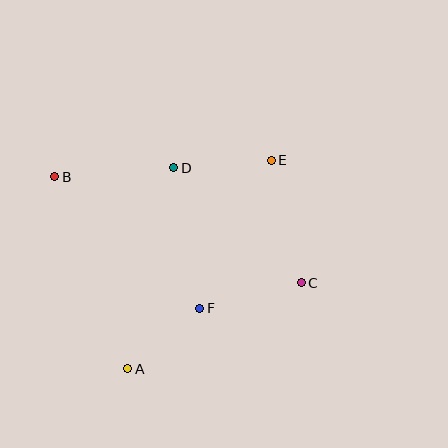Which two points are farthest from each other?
Points B and C are farthest from each other.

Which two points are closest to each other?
Points A and F are closest to each other.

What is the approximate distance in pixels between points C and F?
The distance between C and F is approximately 105 pixels.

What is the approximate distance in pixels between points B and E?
The distance between B and E is approximately 217 pixels.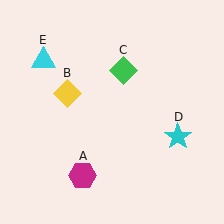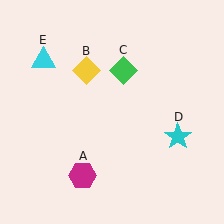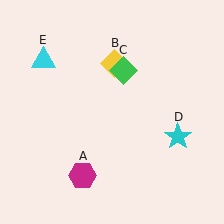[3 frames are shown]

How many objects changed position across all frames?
1 object changed position: yellow diamond (object B).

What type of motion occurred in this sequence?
The yellow diamond (object B) rotated clockwise around the center of the scene.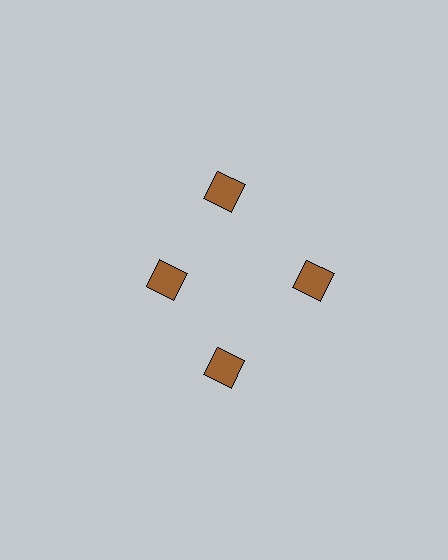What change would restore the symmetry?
The symmetry would be restored by moving it outward, back onto the ring so that all 4 squares sit at equal angles and equal distance from the center.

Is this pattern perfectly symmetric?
No. The 4 brown squares are arranged in a ring, but one element near the 9 o'clock position is pulled inward toward the center, breaking the 4-fold rotational symmetry.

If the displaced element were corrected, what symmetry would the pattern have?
It would have 4-fold rotational symmetry — the pattern would map onto itself every 90 degrees.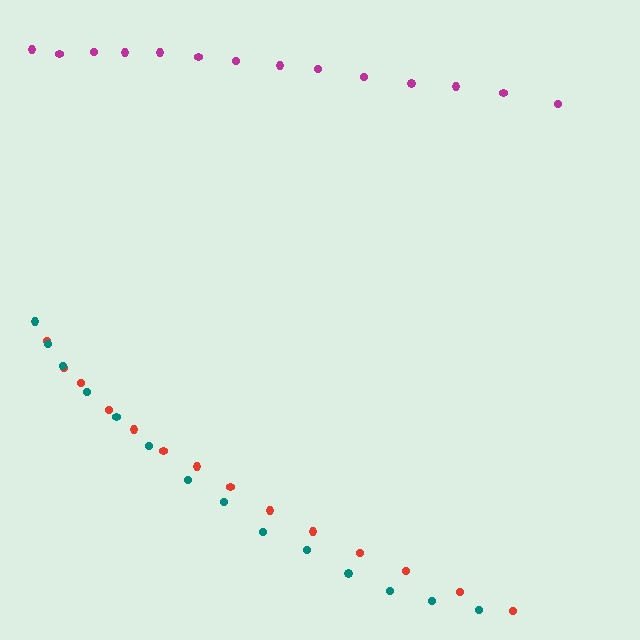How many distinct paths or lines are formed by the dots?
There are 3 distinct paths.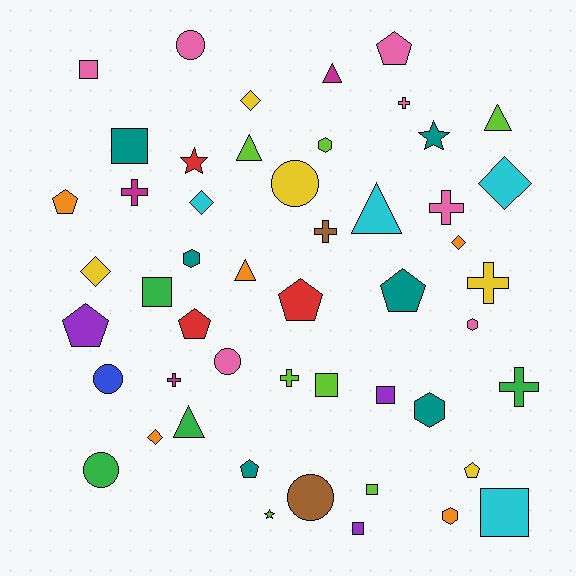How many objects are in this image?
There are 50 objects.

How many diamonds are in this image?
There are 6 diamonds.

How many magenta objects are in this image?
There are 3 magenta objects.